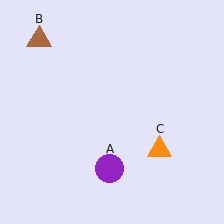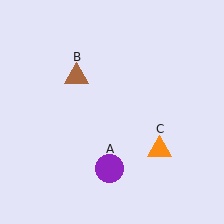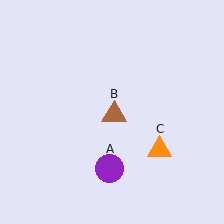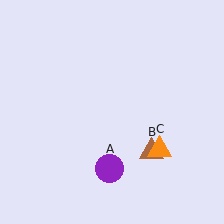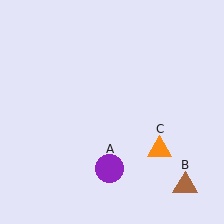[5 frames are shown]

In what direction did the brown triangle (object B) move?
The brown triangle (object B) moved down and to the right.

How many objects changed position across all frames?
1 object changed position: brown triangle (object B).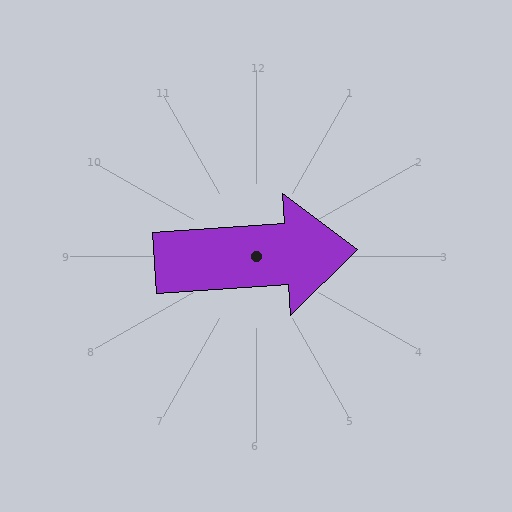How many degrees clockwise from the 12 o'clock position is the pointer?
Approximately 86 degrees.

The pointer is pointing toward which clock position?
Roughly 3 o'clock.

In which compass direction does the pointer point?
East.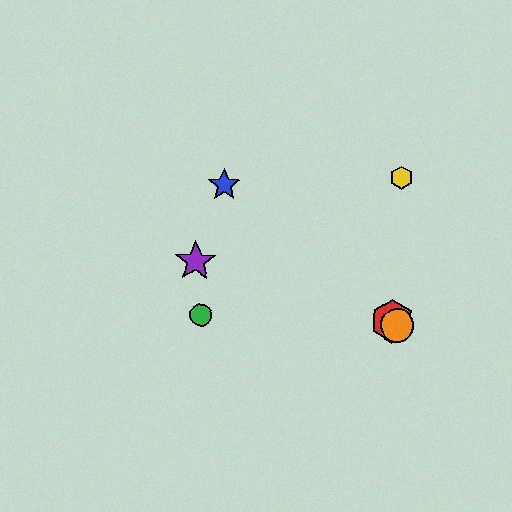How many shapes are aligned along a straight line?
3 shapes (the red hexagon, the blue star, the orange circle) are aligned along a straight line.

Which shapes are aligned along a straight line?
The red hexagon, the blue star, the orange circle are aligned along a straight line.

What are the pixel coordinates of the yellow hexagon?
The yellow hexagon is at (402, 178).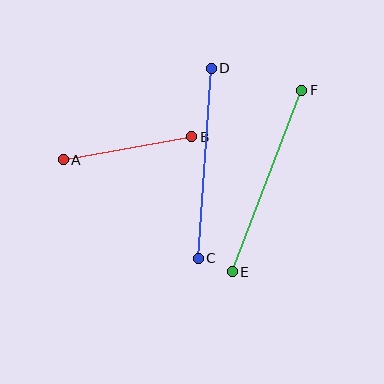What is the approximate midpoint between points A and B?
The midpoint is at approximately (127, 148) pixels.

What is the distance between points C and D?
The distance is approximately 191 pixels.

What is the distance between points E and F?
The distance is approximately 195 pixels.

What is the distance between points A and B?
The distance is approximately 130 pixels.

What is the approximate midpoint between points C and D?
The midpoint is at approximately (205, 163) pixels.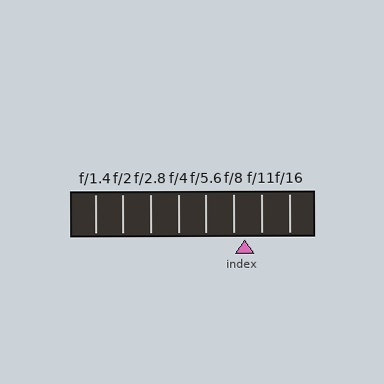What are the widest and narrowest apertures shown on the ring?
The widest aperture shown is f/1.4 and the narrowest is f/16.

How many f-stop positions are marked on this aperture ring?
There are 8 f-stop positions marked.